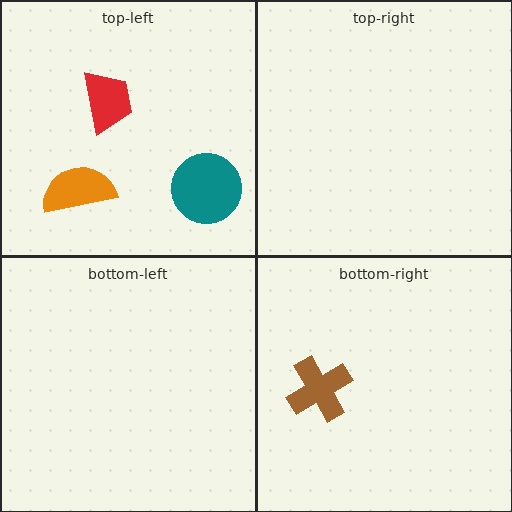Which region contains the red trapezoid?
The top-left region.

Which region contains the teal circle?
The top-left region.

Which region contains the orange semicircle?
The top-left region.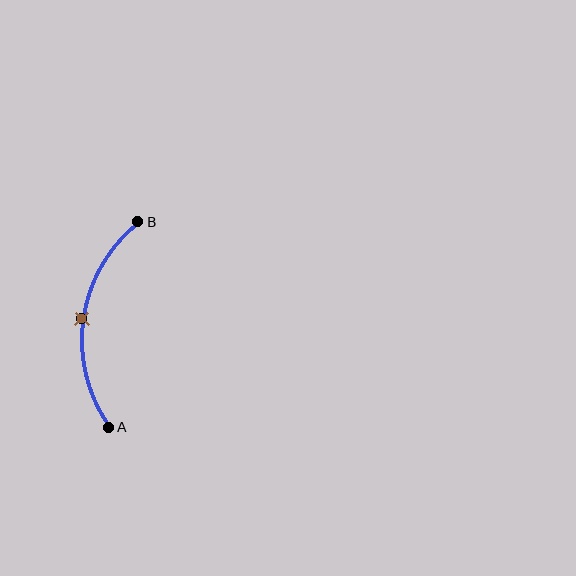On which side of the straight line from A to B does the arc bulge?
The arc bulges to the left of the straight line connecting A and B.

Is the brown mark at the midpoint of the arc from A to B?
Yes. The brown mark lies on the arc at equal arc-length from both A and B — it is the arc midpoint.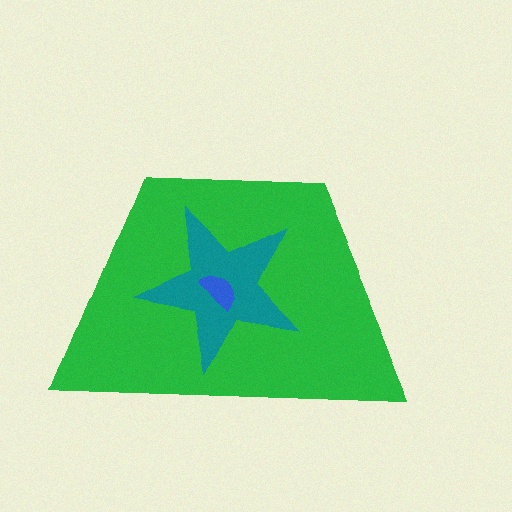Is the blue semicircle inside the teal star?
Yes.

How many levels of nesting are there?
3.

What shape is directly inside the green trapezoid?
The teal star.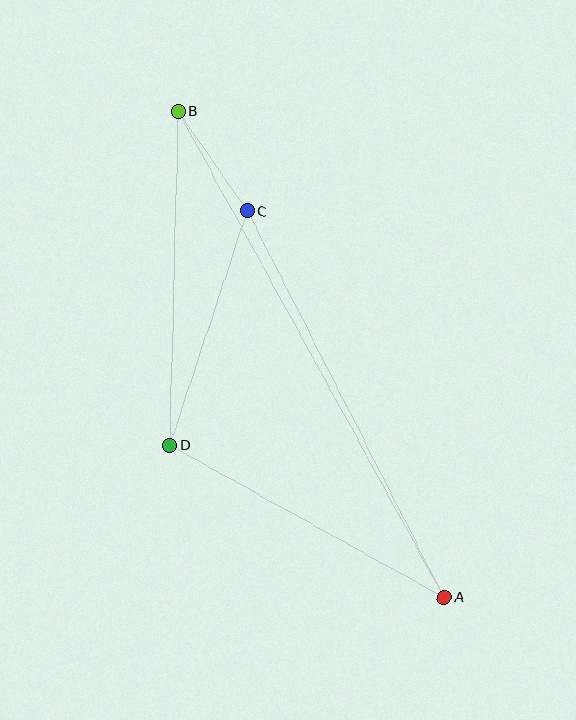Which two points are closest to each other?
Points B and C are closest to each other.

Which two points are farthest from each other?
Points A and B are farthest from each other.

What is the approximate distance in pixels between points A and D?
The distance between A and D is approximately 314 pixels.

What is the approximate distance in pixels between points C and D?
The distance between C and D is approximately 247 pixels.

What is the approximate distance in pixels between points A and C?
The distance between A and C is approximately 434 pixels.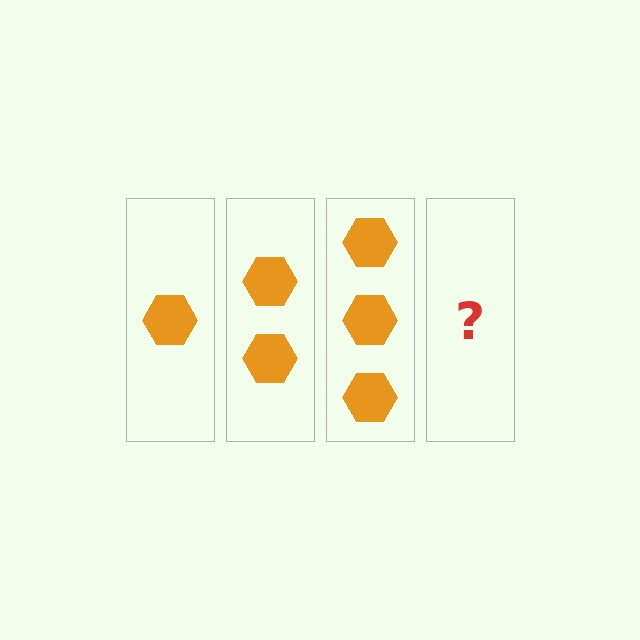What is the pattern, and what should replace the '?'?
The pattern is that each step adds one more hexagon. The '?' should be 4 hexagons.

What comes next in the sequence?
The next element should be 4 hexagons.